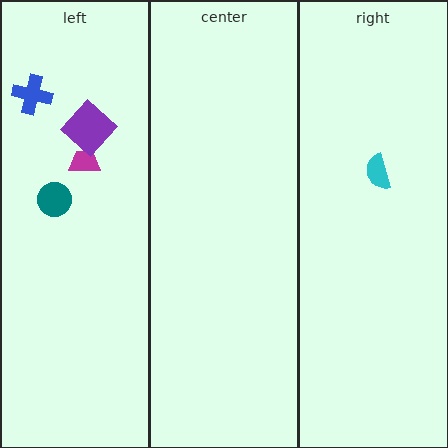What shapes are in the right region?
The cyan semicircle.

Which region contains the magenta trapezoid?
The left region.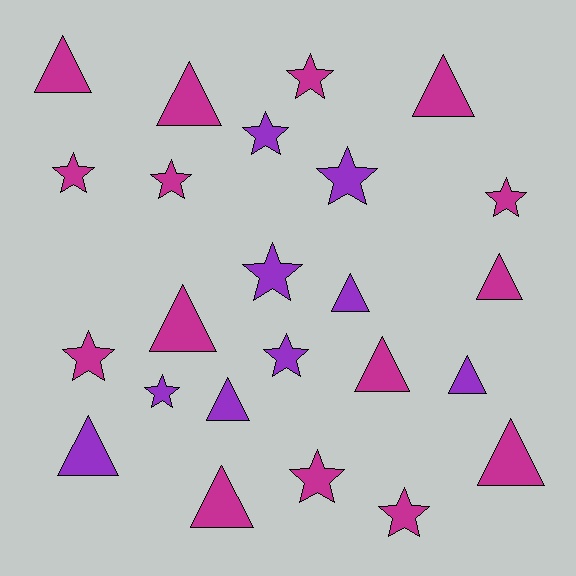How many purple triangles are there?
There are 4 purple triangles.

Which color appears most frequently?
Magenta, with 15 objects.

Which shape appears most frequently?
Triangle, with 12 objects.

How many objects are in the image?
There are 24 objects.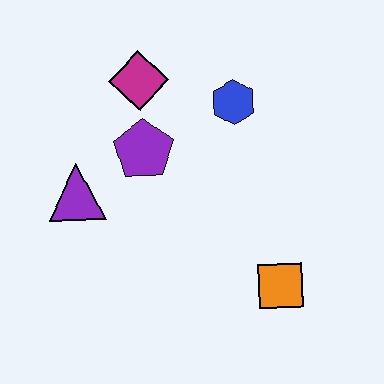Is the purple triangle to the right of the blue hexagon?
No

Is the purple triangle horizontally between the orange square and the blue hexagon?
No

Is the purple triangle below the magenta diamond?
Yes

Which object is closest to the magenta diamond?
The purple pentagon is closest to the magenta diamond.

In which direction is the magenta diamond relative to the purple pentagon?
The magenta diamond is above the purple pentagon.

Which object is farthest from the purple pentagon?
The orange square is farthest from the purple pentagon.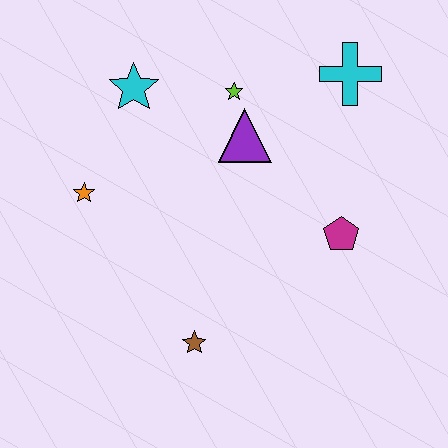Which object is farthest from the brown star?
The cyan cross is farthest from the brown star.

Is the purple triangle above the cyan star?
No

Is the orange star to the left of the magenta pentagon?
Yes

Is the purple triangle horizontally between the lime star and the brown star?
No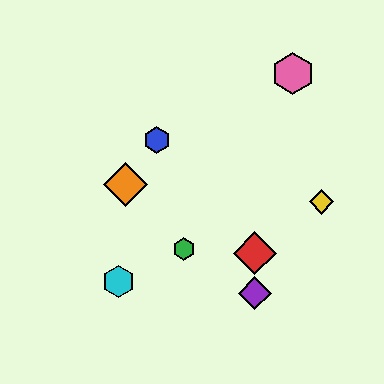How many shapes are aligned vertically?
2 shapes (the red diamond, the purple diamond) are aligned vertically.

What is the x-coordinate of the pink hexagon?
The pink hexagon is at x≈293.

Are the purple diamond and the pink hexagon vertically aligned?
No, the purple diamond is at x≈255 and the pink hexagon is at x≈293.